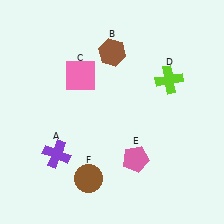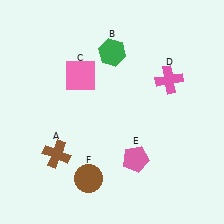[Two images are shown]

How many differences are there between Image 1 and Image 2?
There are 3 differences between the two images.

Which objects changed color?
A changed from purple to brown. B changed from brown to green. D changed from lime to pink.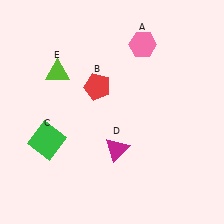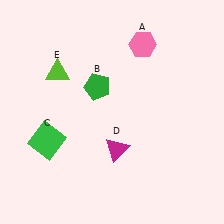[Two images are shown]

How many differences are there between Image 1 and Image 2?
There is 1 difference between the two images.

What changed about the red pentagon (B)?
In Image 1, B is red. In Image 2, it changed to green.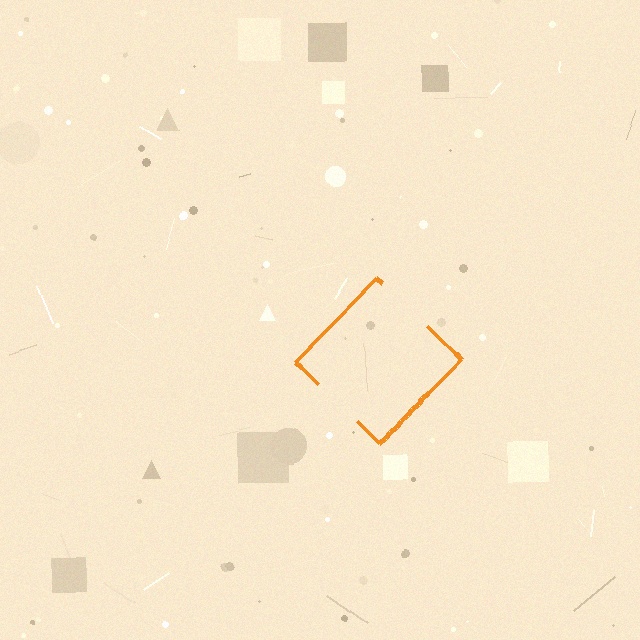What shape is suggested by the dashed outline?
The dashed outline suggests a diamond.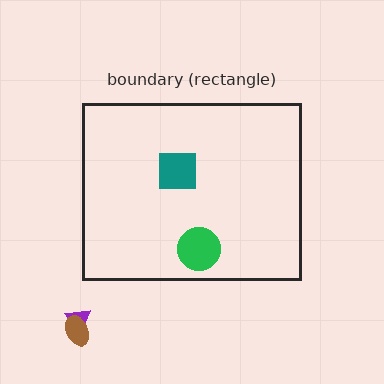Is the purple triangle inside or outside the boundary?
Outside.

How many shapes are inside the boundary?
2 inside, 2 outside.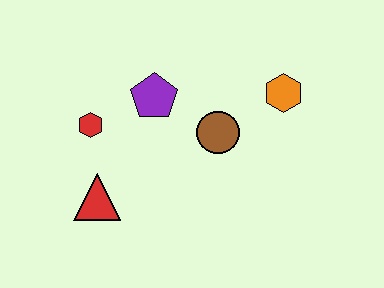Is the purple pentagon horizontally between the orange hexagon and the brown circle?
No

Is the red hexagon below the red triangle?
No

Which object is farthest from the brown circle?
The red triangle is farthest from the brown circle.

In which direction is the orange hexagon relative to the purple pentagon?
The orange hexagon is to the right of the purple pentagon.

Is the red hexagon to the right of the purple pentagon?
No